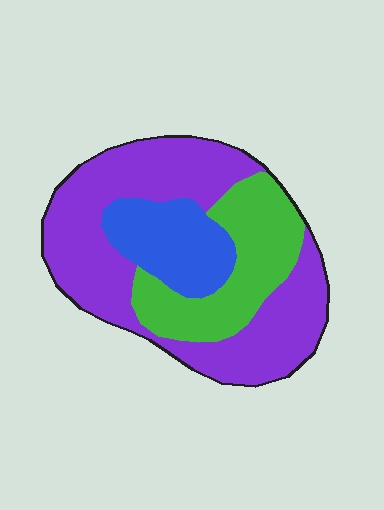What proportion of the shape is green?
Green covers 26% of the shape.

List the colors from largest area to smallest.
From largest to smallest: purple, green, blue.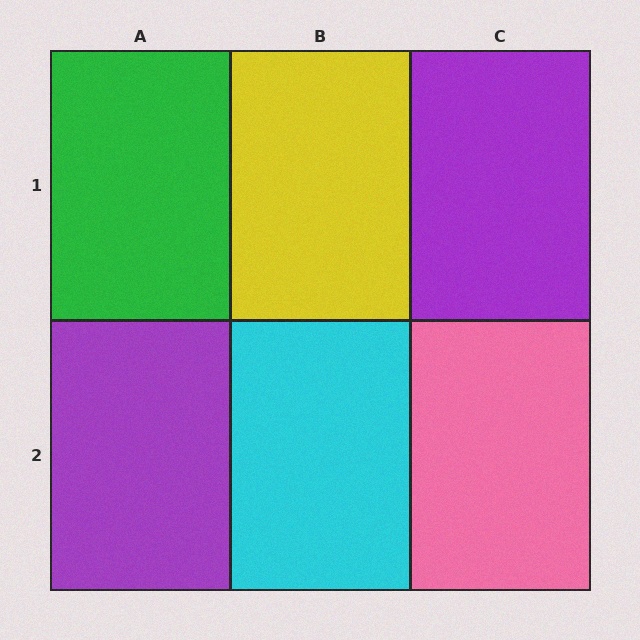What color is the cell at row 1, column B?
Yellow.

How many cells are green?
1 cell is green.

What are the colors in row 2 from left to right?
Purple, cyan, pink.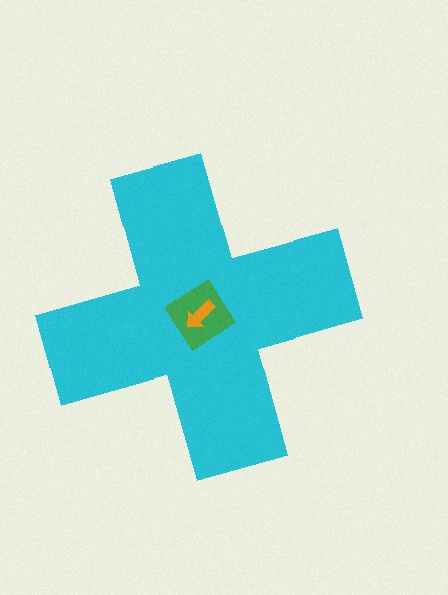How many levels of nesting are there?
3.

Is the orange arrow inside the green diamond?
Yes.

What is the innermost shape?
The orange arrow.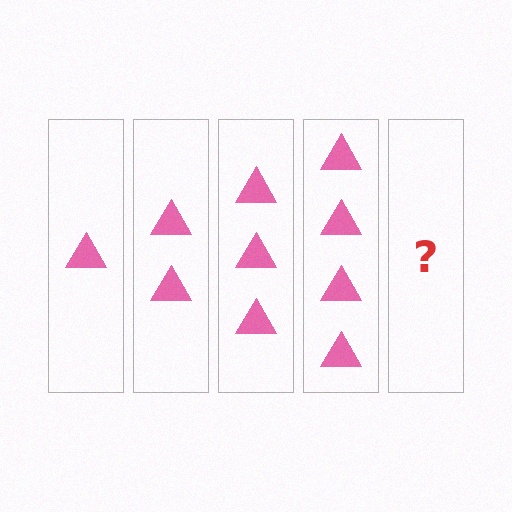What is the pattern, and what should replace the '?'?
The pattern is that each step adds one more triangle. The '?' should be 5 triangles.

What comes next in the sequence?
The next element should be 5 triangles.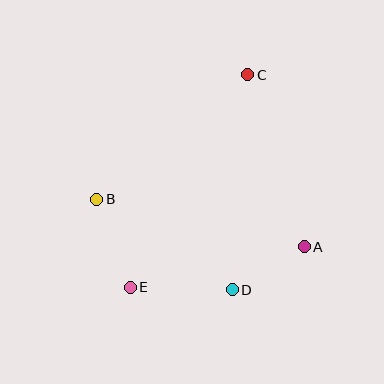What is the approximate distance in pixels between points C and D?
The distance between C and D is approximately 216 pixels.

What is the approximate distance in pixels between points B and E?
The distance between B and E is approximately 94 pixels.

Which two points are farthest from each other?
Points C and E are farthest from each other.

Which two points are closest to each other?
Points A and D are closest to each other.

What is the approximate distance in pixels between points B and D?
The distance between B and D is approximately 163 pixels.